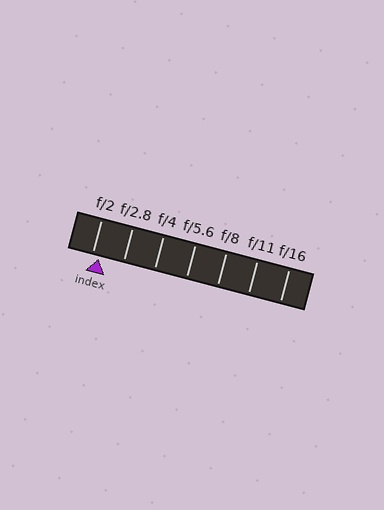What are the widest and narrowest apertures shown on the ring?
The widest aperture shown is f/2 and the narrowest is f/16.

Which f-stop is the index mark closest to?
The index mark is closest to f/2.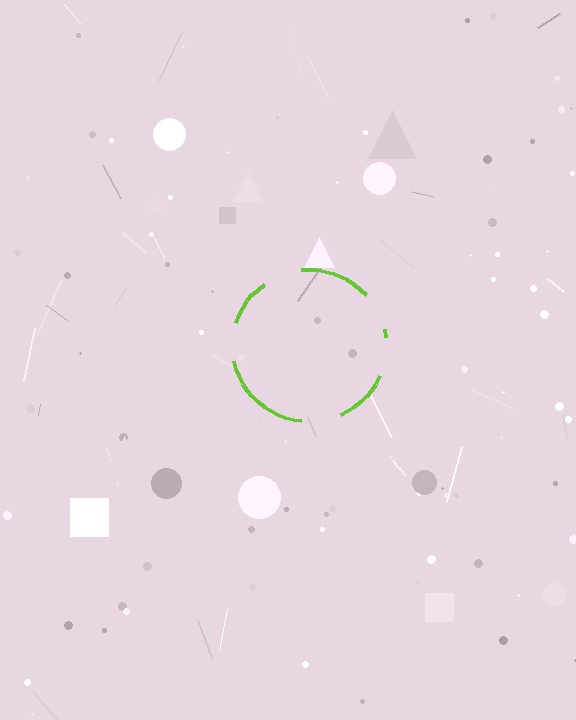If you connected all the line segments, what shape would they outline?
They would outline a circle.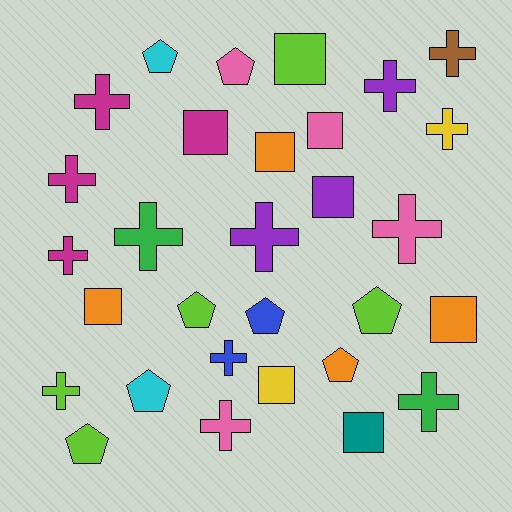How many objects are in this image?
There are 30 objects.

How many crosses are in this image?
There are 13 crosses.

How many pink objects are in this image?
There are 4 pink objects.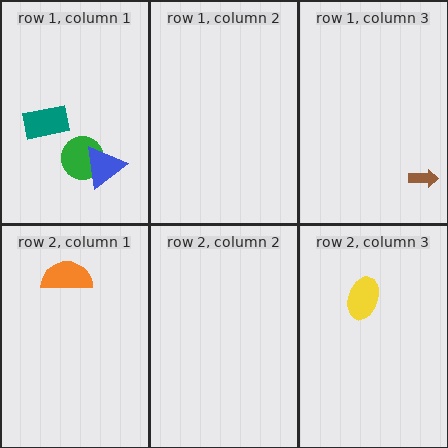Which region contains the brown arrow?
The row 1, column 3 region.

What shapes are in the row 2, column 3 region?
The yellow ellipse.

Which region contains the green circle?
The row 1, column 1 region.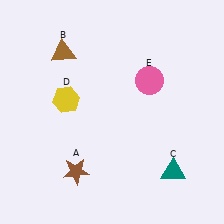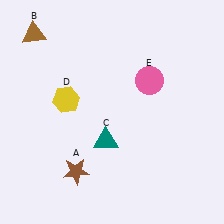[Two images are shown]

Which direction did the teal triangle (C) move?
The teal triangle (C) moved left.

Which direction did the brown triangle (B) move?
The brown triangle (B) moved left.